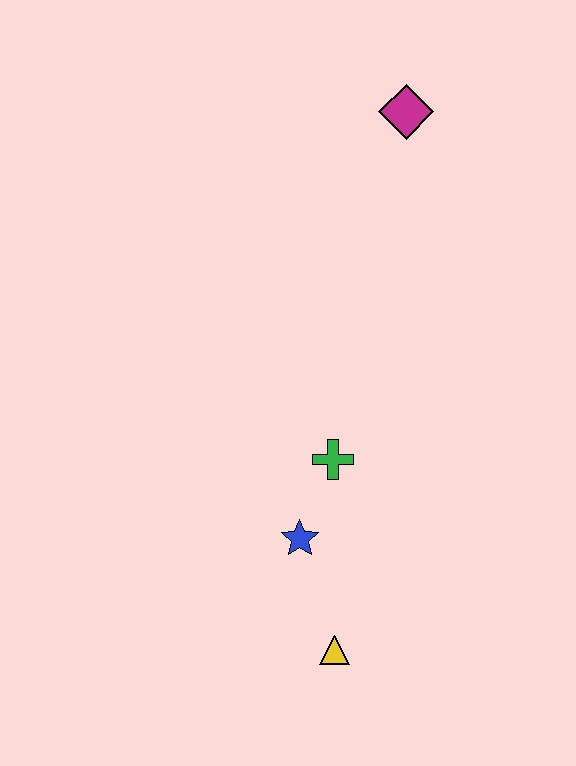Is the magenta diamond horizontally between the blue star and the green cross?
No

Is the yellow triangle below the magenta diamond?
Yes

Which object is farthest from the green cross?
The magenta diamond is farthest from the green cross.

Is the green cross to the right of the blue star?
Yes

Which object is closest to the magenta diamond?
The green cross is closest to the magenta diamond.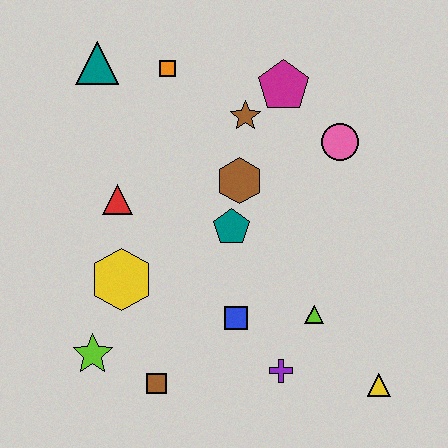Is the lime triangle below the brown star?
Yes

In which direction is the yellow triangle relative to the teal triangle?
The yellow triangle is below the teal triangle.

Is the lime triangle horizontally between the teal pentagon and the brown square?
No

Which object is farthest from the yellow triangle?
The teal triangle is farthest from the yellow triangle.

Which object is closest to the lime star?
The brown square is closest to the lime star.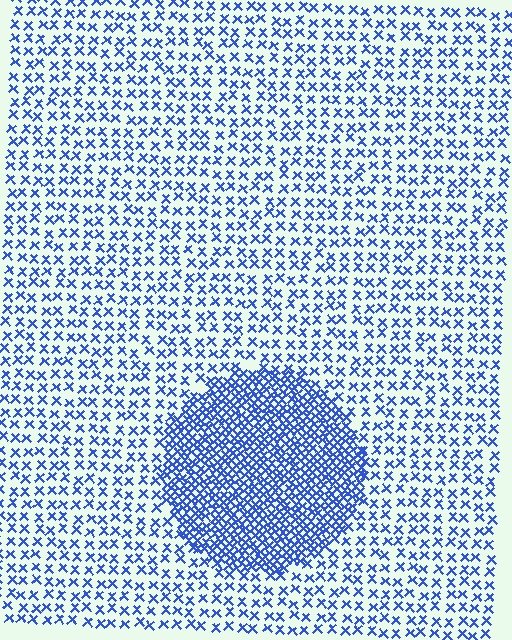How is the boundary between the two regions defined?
The boundary is defined by a change in element density (approximately 2.6x ratio). All elements are the same color, size, and shape.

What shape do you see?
I see a circle.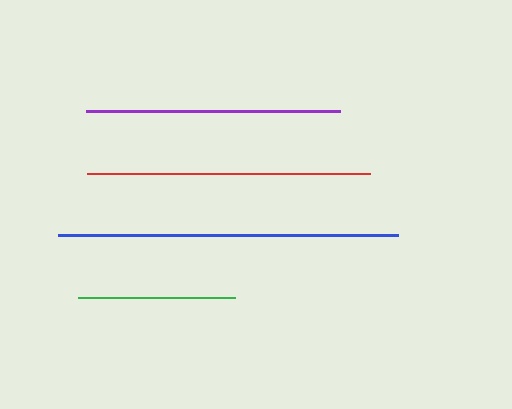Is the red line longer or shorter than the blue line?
The blue line is longer than the red line.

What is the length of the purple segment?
The purple segment is approximately 253 pixels long.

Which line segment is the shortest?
The green line is the shortest at approximately 158 pixels.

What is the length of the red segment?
The red segment is approximately 283 pixels long.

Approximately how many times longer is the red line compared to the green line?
The red line is approximately 1.8 times the length of the green line.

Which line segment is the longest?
The blue line is the longest at approximately 340 pixels.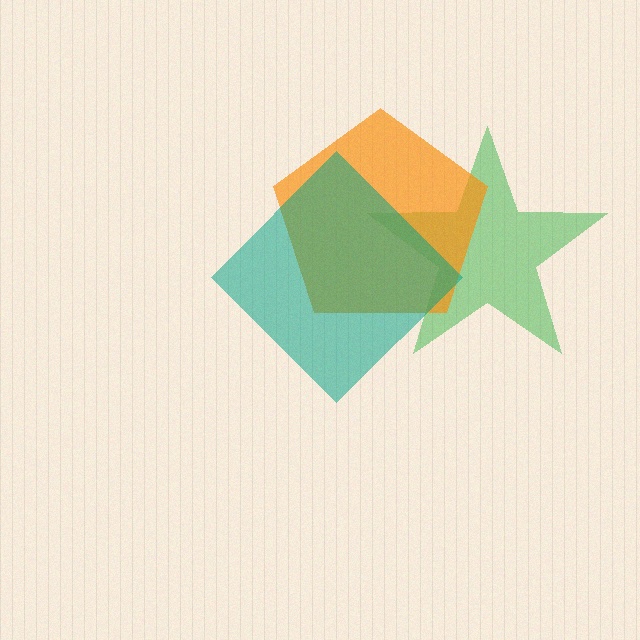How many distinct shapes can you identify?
There are 3 distinct shapes: a green star, an orange pentagon, a teal diamond.